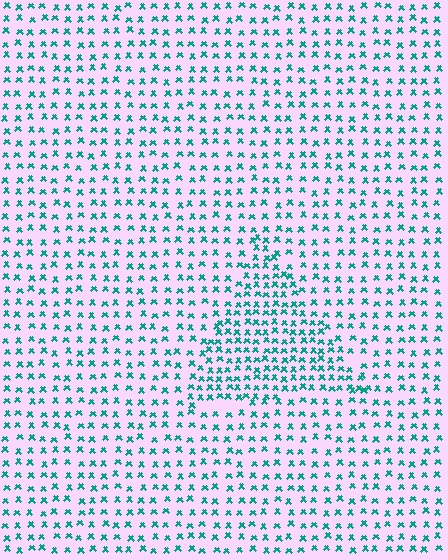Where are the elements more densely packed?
The elements are more densely packed inside the triangle boundary.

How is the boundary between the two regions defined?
The boundary is defined by a change in element density (approximately 1.7x ratio). All elements are the same color, size, and shape.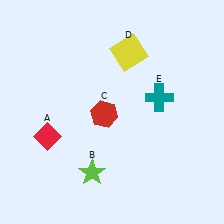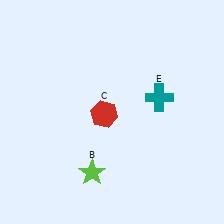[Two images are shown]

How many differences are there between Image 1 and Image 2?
There are 2 differences between the two images.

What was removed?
The yellow square (D), the red diamond (A) were removed in Image 2.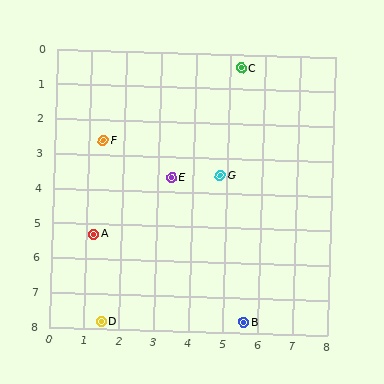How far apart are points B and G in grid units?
Points B and G are about 4.3 grid units apart.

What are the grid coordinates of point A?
Point A is at approximately (1.2, 5.3).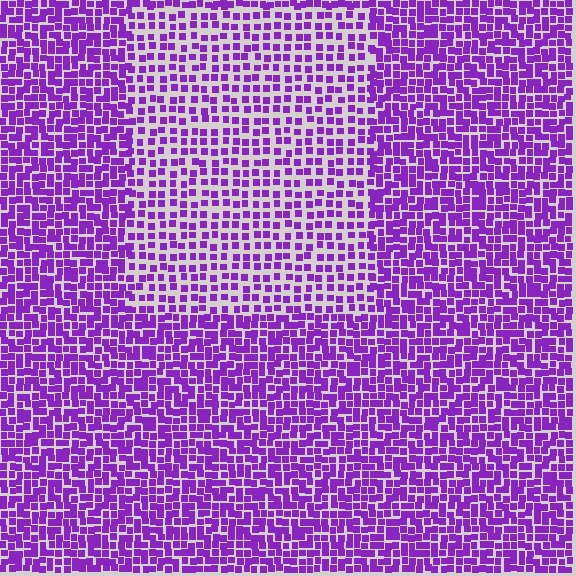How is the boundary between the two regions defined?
The boundary is defined by a change in element density (approximately 1.8x ratio). All elements are the same color, size, and shape.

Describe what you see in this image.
The image contains small purple elements arranged at two different densities. A rectangle-shaped region is visible where the elements are less densely packed than the surrounding area.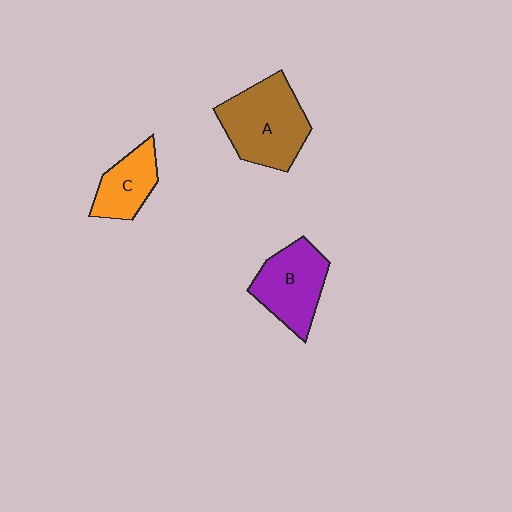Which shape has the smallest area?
Shape C (orange).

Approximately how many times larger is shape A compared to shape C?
Approximately 1.8 times.